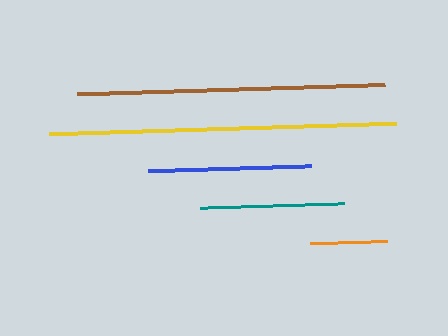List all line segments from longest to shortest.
From longest to shortest: yellow, brown, blue, teal, orange.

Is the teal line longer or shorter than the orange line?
The teal line is longer than the orange line.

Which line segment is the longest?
The yellow line is the longest at approximately 346 pixels.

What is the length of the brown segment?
The brown segment is approximately 308 pixels long.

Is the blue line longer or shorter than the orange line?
The blue line is longer than the orange line.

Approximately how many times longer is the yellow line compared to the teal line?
The yellow line is approximately 2.4 times the length of the teal line.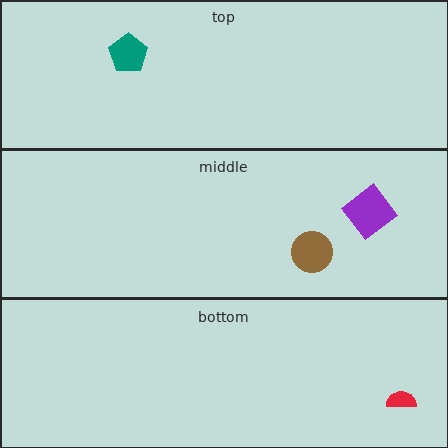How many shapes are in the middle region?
2.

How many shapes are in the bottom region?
1.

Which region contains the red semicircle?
The bottom region.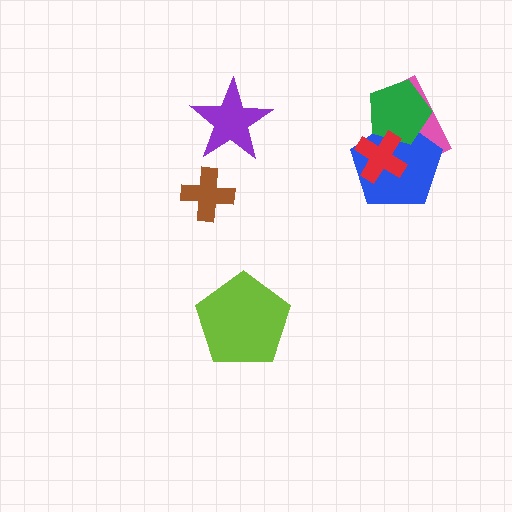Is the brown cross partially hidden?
No, no other shape covers it.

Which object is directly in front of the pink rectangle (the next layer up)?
The blue pentagon is directly in front of the pink rectangle.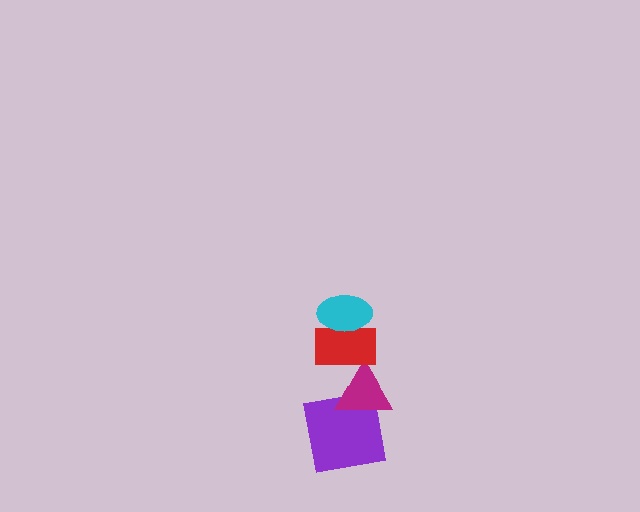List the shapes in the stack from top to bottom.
From top to bottom: the cyan ellipse, the red rectangle, the magenta triangle, the purple square.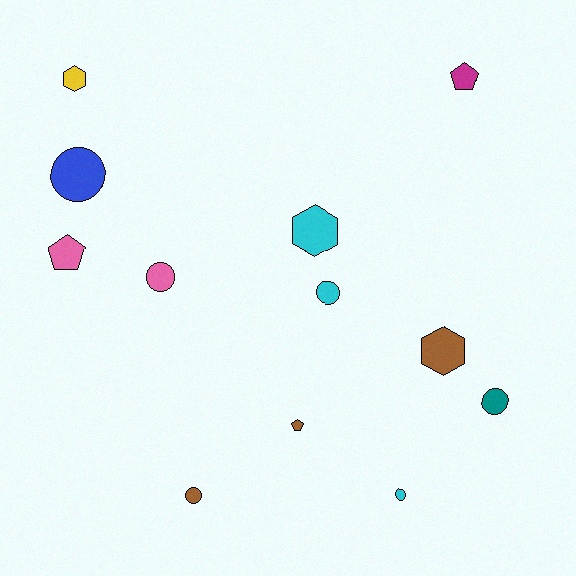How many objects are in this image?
There are 12 objects.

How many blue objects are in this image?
There is 1 blue object.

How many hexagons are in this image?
There are 3 hexagons.